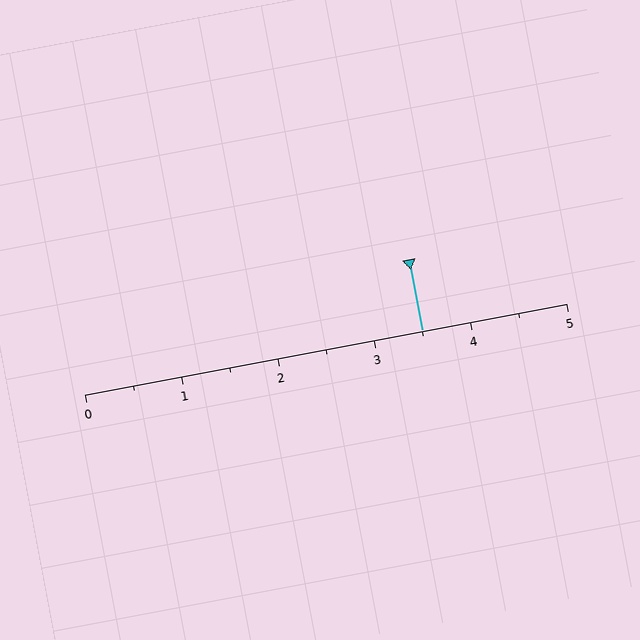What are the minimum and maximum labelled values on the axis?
The axis runs from 0 to 5.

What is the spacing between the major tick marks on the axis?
The major ticks are spaced 1 apart.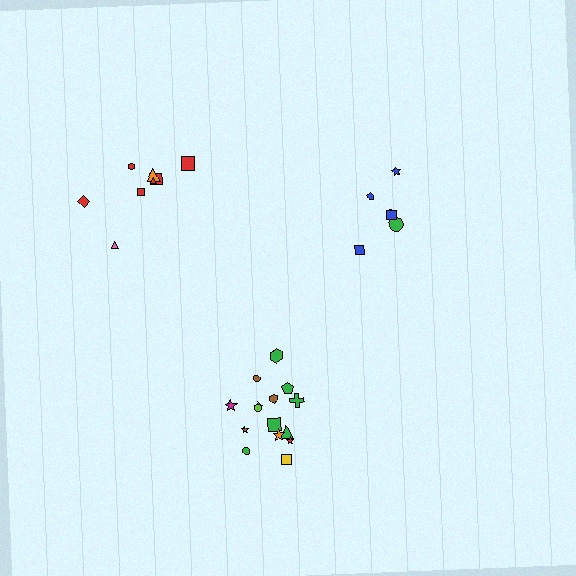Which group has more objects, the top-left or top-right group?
The top-left group.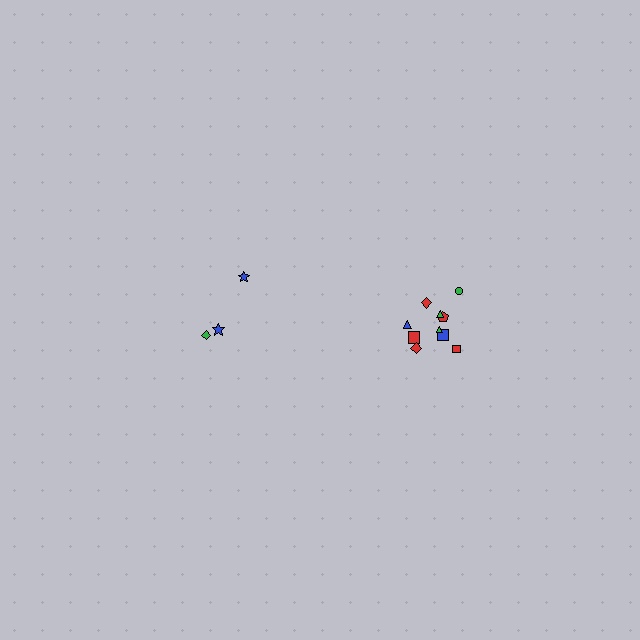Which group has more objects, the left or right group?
The right group.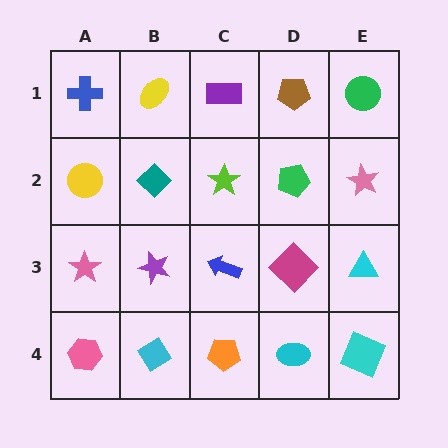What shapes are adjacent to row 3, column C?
A lime star (row 2, column C), an orange pentagon (row 4, column C), a purple star (row 3, column B), a magenta diamond (row 3, column D).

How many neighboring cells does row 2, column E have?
3.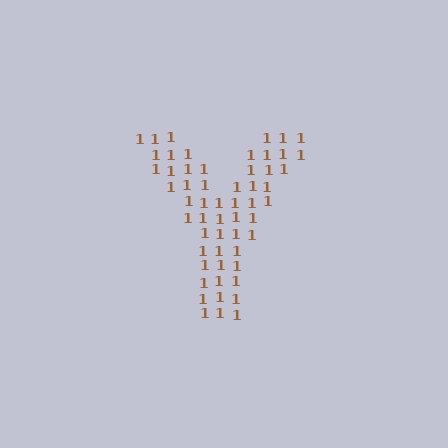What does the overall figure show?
The overall figure shows the letter Y.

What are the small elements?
The small elements are digit 1's.